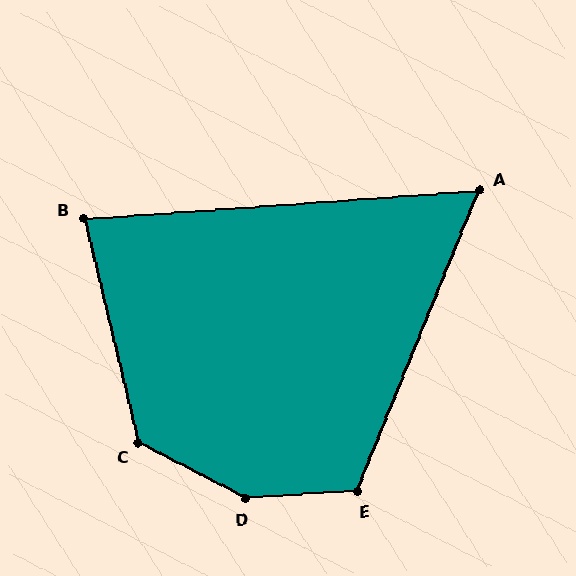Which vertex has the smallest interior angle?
A, at approximately 64 degrees.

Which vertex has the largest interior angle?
D, at approximately 149 degrees.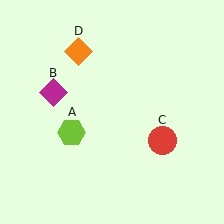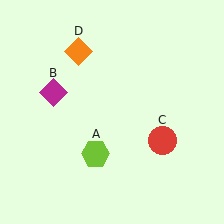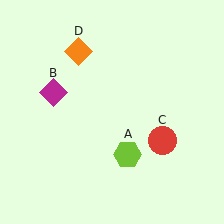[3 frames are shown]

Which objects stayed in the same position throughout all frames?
Magenta diamond (object B) and red circle (object C) and orange diamond (object D) remained stationary.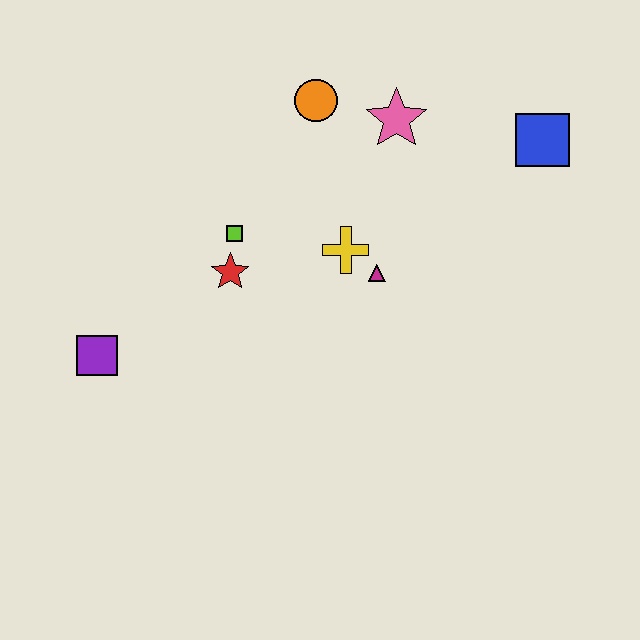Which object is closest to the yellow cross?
The magenta triangle is closest to the yellow cross.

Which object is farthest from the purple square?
The blue square is farthest from the purple square.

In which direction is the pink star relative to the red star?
The pink star is to the right of the red star.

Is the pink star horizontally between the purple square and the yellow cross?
No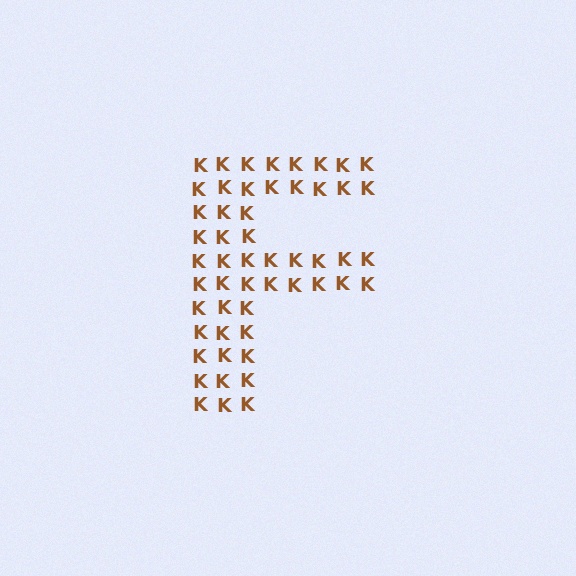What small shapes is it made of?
It is made of small letter K's.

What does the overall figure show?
The overall figure shows the letter F.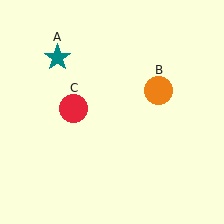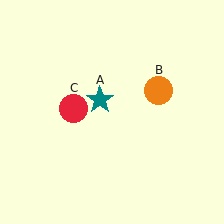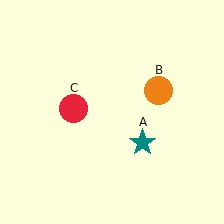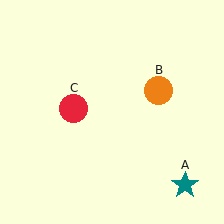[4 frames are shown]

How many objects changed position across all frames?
1 object changed position: teal star (object A).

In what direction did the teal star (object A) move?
The teal star (object A) moved down and to the right.